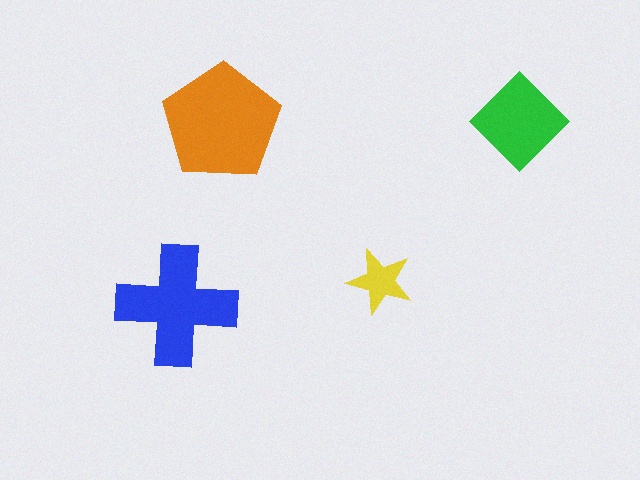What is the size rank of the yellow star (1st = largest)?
4th.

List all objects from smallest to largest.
The yellow star, the green diamond, the blue cross, the orange pentagon.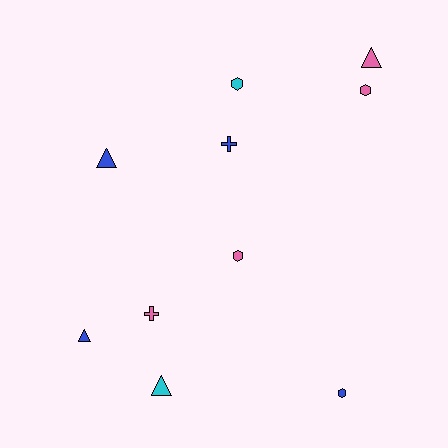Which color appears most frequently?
Pink, with 4 objects.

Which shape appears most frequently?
Triangle, with 4 objects.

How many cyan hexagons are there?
There is 1 cyan hexagon.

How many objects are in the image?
There are 10 objects.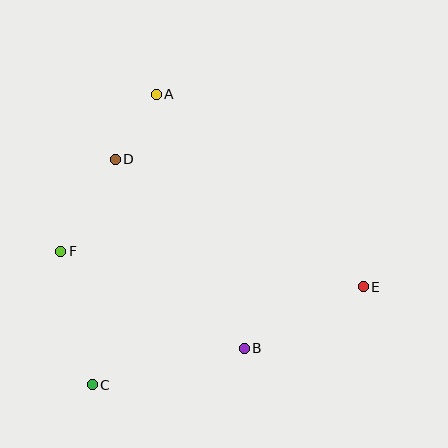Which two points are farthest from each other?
Points E and F are farthest from each other.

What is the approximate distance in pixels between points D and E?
The distance between D and E is approximately 279 pixels.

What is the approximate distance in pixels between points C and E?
The distance between C and E is approximately 288 pixels.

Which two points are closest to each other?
Points A and D are closest to each other.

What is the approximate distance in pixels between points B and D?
The distance between B and D is approximately 229 pixels.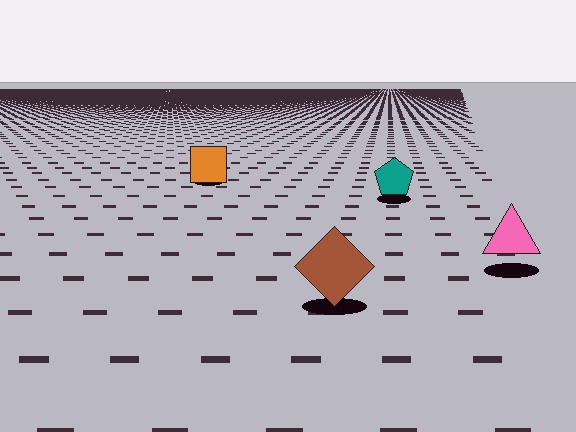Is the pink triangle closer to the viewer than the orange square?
Yes. The pink triangle is closer — you can tell from the texture gradient: the ground texture is coarser near it.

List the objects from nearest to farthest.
From nearest to farthest: the brown diamond, the pink triangle, the teal pentagon, the orange square.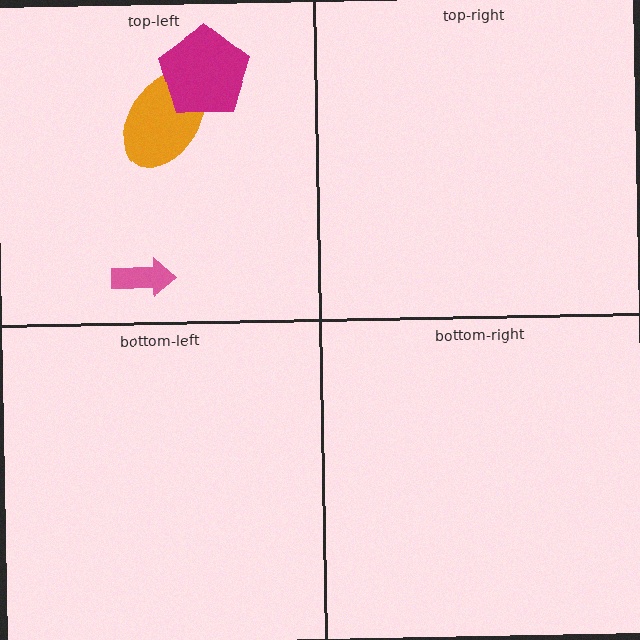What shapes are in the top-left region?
The orange ellipse, the magenta pentagon, the pink arrow.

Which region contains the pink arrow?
The top-left region.